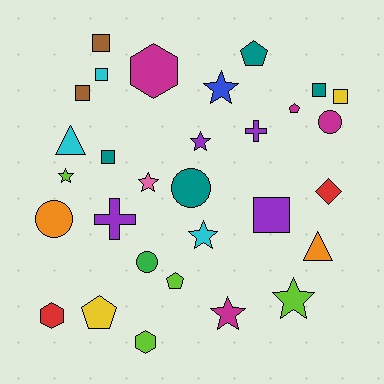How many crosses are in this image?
There are 2 crosses.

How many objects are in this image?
There are 30 objects.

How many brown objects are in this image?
There are 2 brown objects.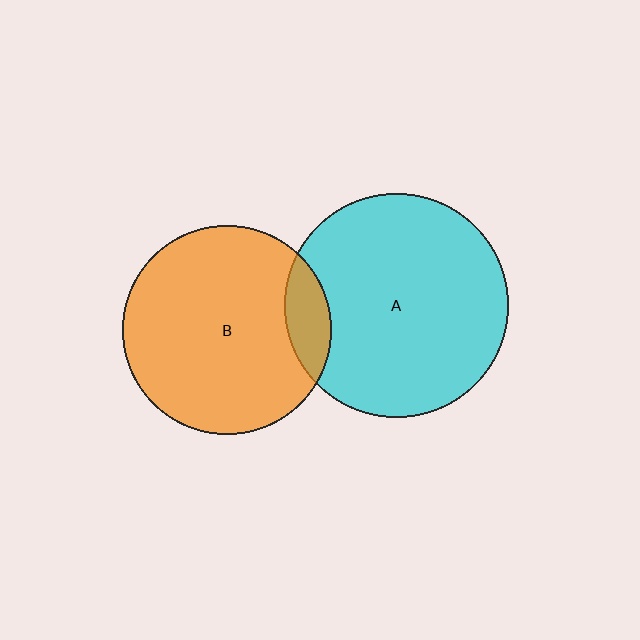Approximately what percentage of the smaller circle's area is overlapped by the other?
Approximately 10%.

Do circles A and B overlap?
Yes.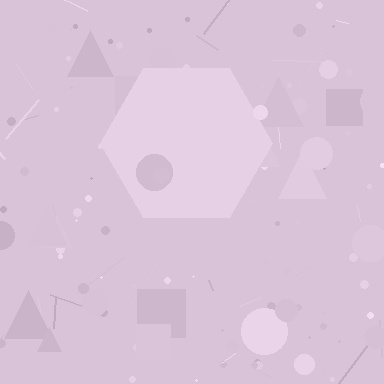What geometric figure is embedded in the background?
A hexagon is embedded in the background.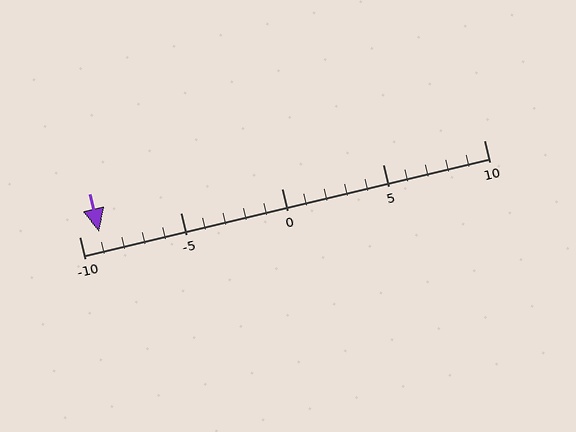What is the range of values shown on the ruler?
The ruler shows values from -10 to 10.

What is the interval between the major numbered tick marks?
The major tick marks are spaced 5 units apart.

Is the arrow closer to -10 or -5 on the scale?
The arrow is closer to -10.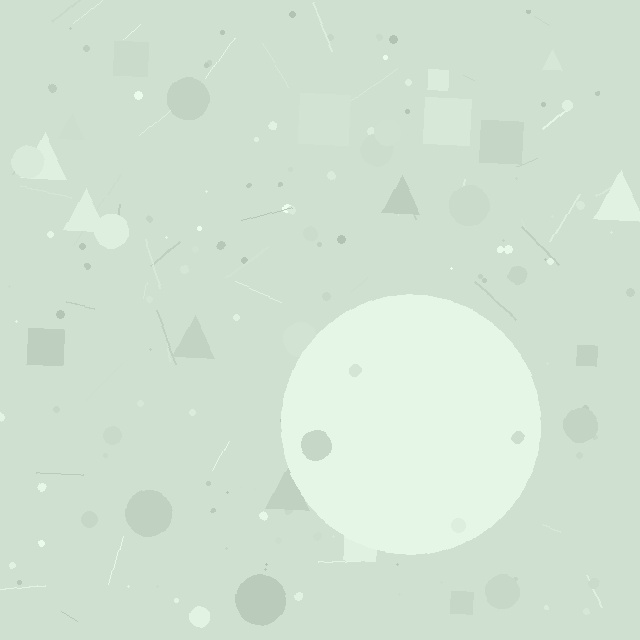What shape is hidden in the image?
A circle is hidden in the image.